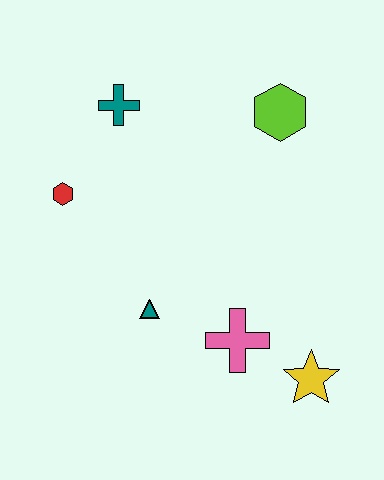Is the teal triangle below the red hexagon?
Yes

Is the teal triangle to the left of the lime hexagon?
Yes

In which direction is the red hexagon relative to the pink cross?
The red hexagon is to the left of the pink cross.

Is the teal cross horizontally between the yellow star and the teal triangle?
No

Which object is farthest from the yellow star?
The teal cross is farthest from the yellow star.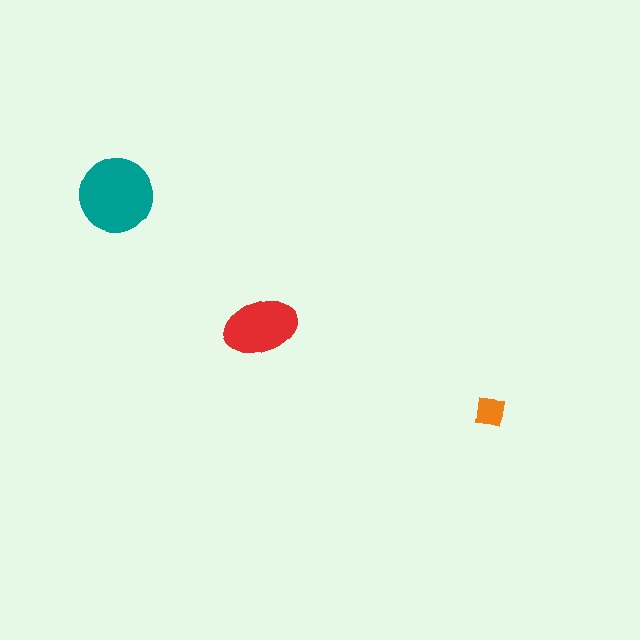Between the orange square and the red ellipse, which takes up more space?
The red ellipse.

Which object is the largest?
The teal circle.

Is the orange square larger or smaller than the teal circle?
Smaller.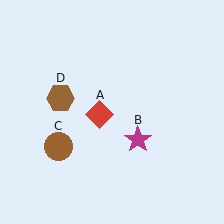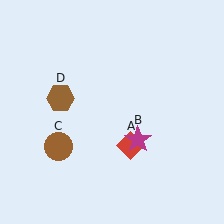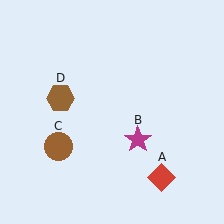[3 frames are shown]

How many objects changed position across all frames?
1 object changed position: red diamond (object A).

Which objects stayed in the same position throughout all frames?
Magenta star (object B) and brown circle (object C) and brown hexagon (object D) remained stationary.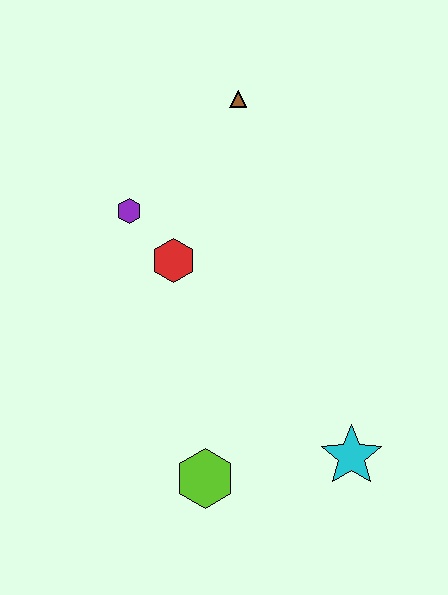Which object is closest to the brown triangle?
The purple hexagon is closest to the brown triangle.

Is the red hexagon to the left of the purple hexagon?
No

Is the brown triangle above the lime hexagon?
Yes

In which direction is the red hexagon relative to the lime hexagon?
The red hexagon is above the lime hexagon.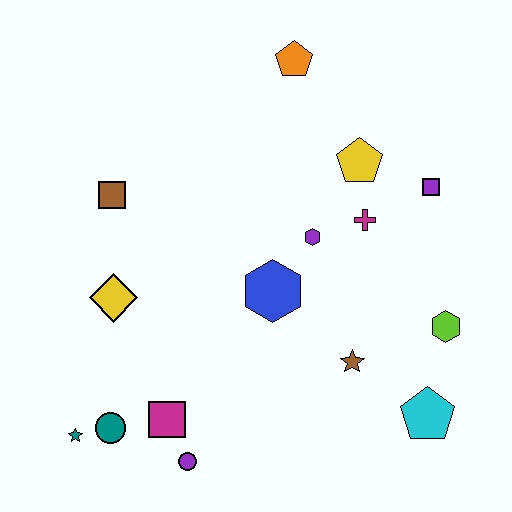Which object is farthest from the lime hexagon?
The teal star is farthest from the lime hexagon.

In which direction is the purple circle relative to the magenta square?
The purple circle is below the magenta square.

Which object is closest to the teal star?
The teal circle is closest to the teal star.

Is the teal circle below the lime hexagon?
Yes